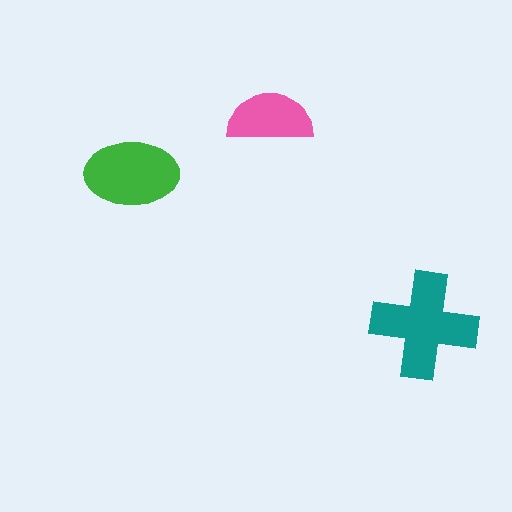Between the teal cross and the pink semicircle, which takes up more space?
The teal cross.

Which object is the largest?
The teal cross.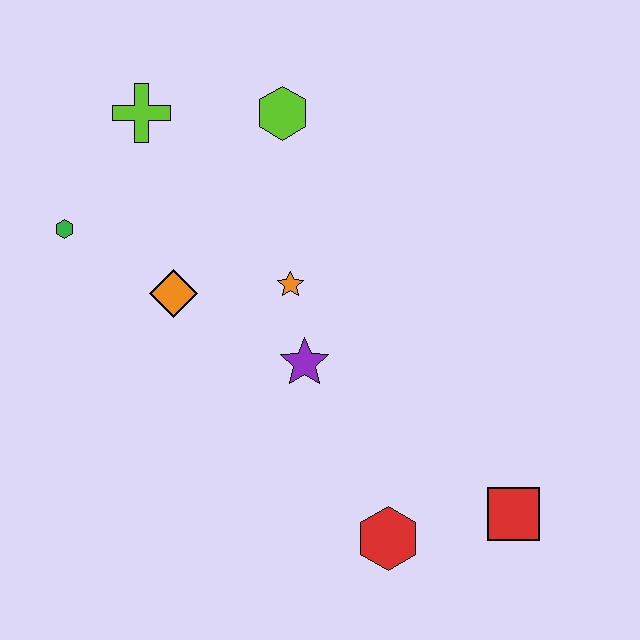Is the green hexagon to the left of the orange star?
Yes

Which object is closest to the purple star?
The orange star is closest to the purple star.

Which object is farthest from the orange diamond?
The red square is farthest from the orange diamond.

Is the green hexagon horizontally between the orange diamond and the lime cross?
No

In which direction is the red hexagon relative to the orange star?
The red hexagon is below the orange star.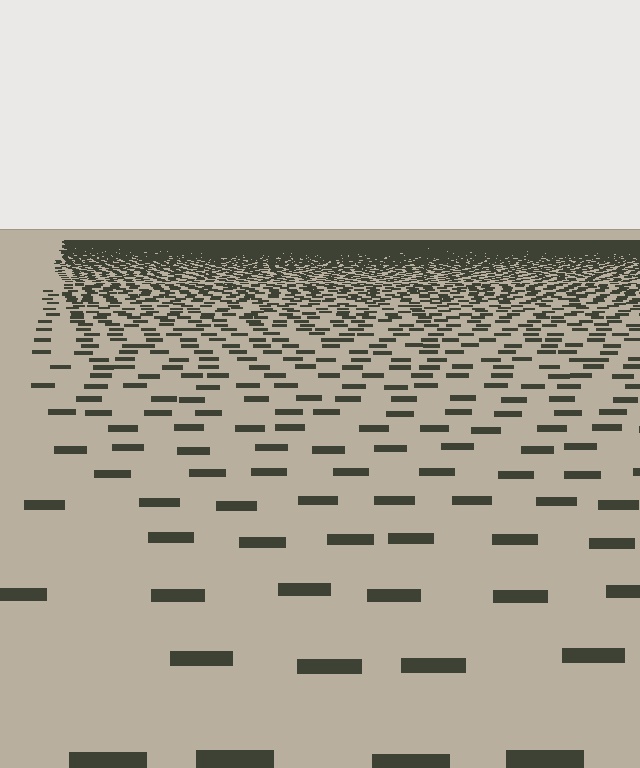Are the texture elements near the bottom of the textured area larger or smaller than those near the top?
Larger. Near the bottom, elements are closer to the viewer and appear at a bigger on-screen size.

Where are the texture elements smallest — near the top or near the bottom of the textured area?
Near the top.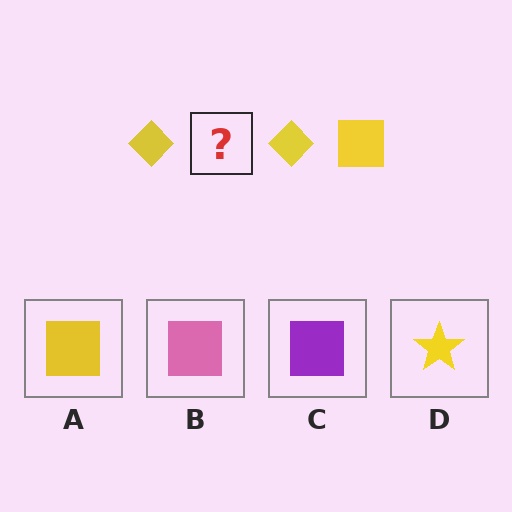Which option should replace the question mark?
Option A.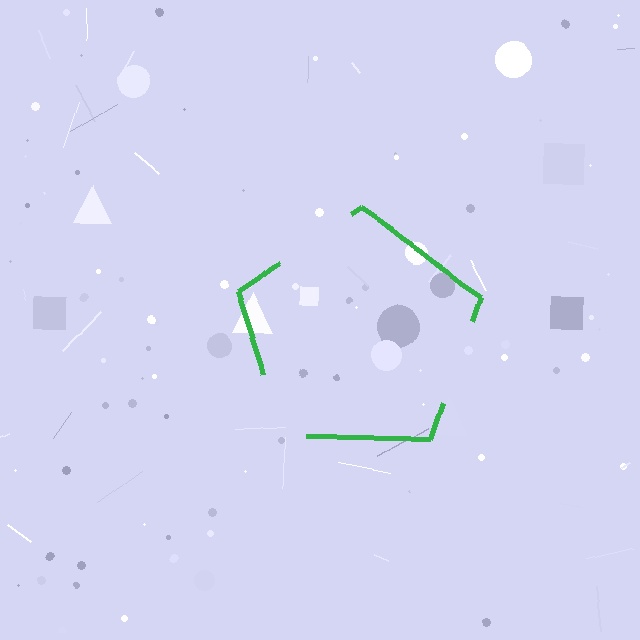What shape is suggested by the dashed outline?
The dashed outline suggests a pentagon.